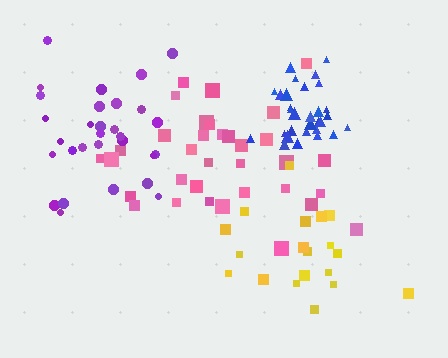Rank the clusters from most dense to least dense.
blue, purple, yellow, pink.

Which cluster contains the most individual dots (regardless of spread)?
Pink (34).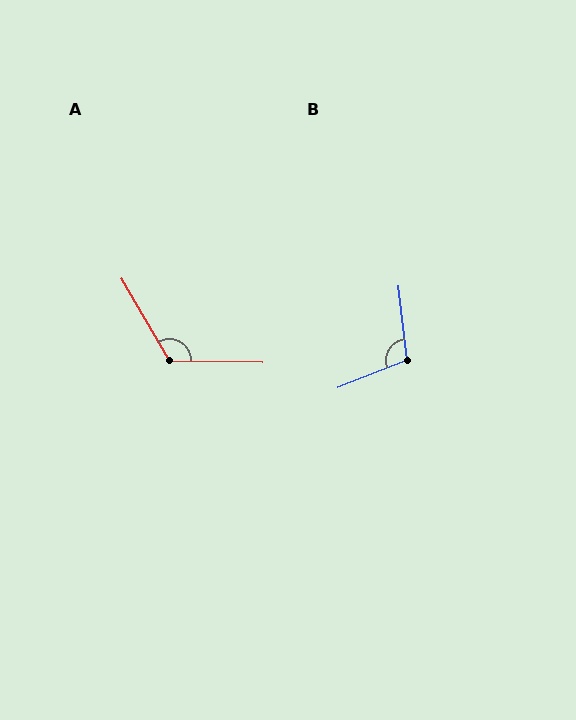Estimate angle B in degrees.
Approximately 105 degrees.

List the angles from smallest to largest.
B (105°), A (121°).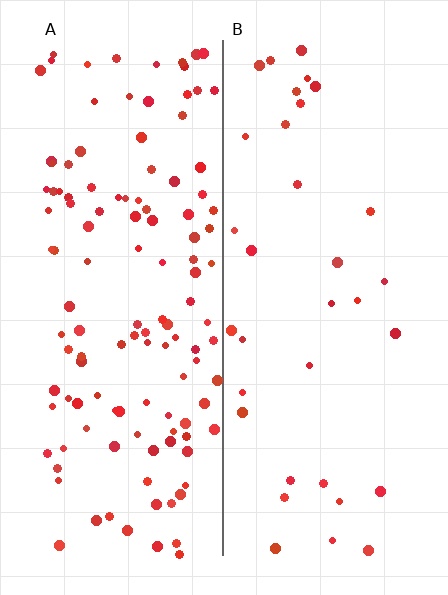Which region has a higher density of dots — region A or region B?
A (the left).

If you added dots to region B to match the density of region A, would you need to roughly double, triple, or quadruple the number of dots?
Approximately quadruple.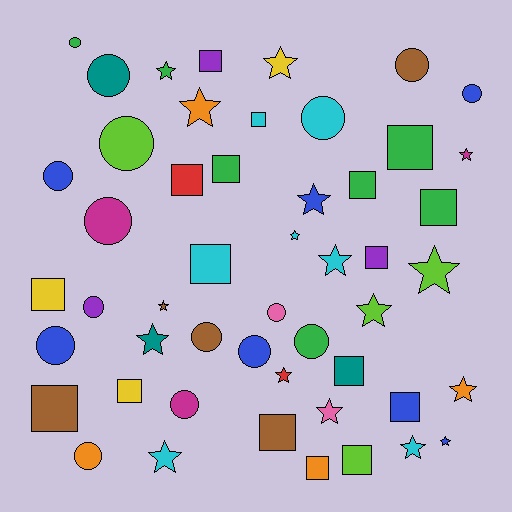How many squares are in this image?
There are 17 squares.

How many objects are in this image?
There are 50 objects.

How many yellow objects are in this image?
There are 3 yellow objects.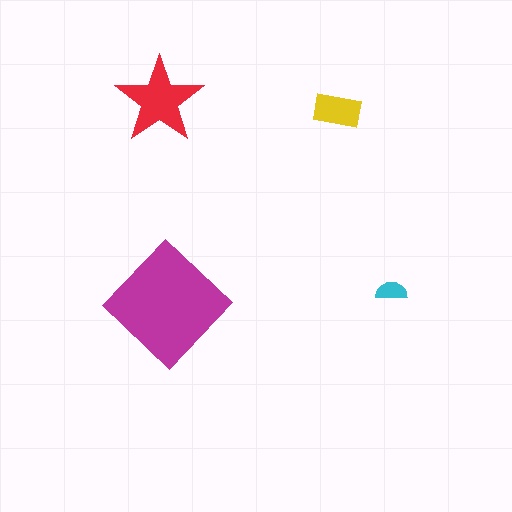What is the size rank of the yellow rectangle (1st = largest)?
3rd.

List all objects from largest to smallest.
The magenta diamond, the red star, the yellow rectangle, the cyan semicircle.